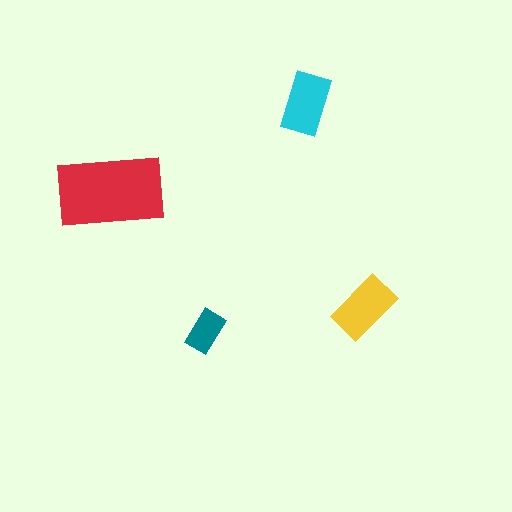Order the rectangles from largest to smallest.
the red one, the yellow one, the cyan one, the teal one.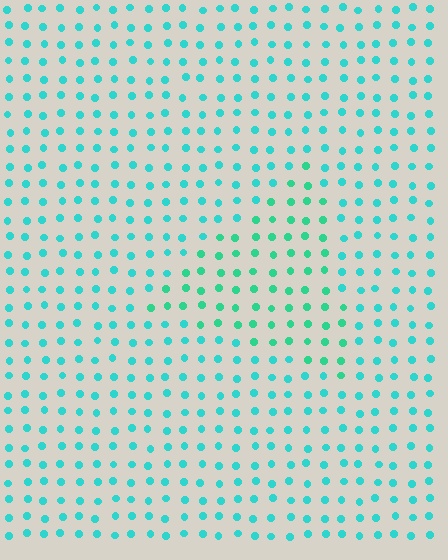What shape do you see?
I see a triangle.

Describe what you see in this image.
The image is filled with small cyan elements in a uniform arrangement. A triangle-shaped region is visible where the elements are tinted to a slightly different hue, forming a subtle color boundary.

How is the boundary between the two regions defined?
The boundary is defined purely by a slight shift in hue (about 23 degrees). Spacing, size, and orientation are identical on both sides.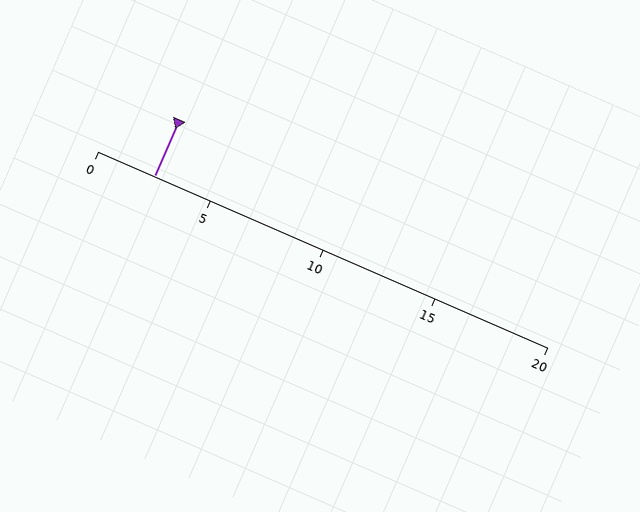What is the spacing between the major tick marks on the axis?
The major ticks are spaced 5 apart.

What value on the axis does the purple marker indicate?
The marker indicates approximately 2.5.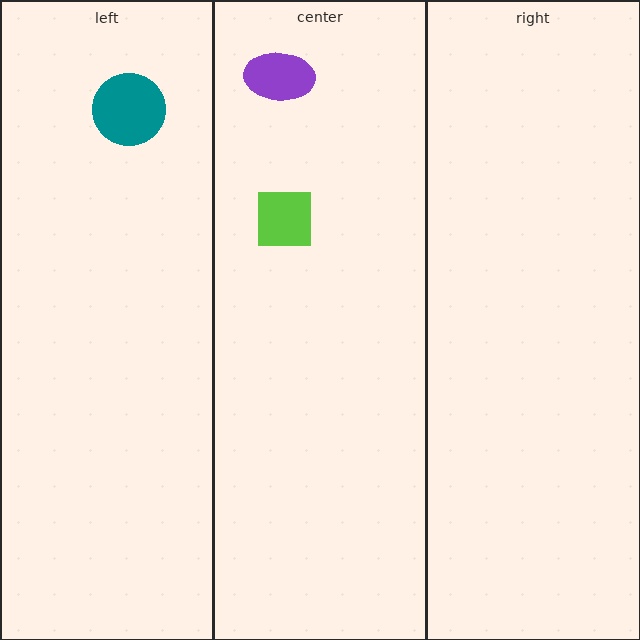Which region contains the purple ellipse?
The center region.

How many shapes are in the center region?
2.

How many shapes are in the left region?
1.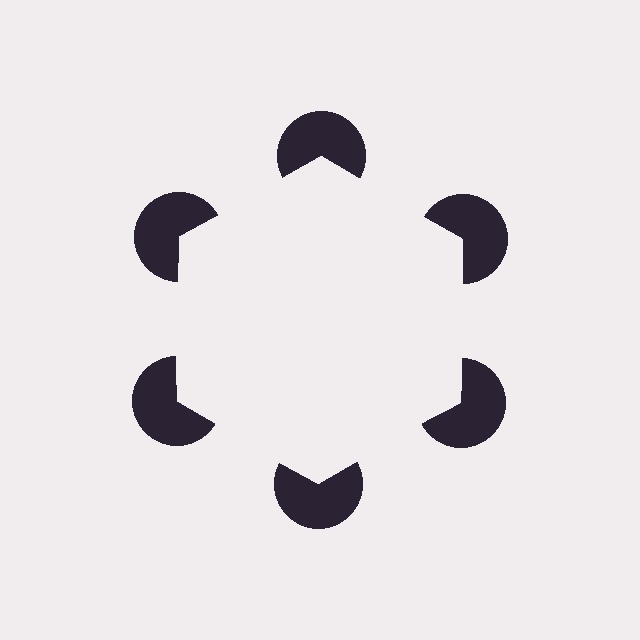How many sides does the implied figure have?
6 sides.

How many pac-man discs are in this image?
There are 6 — one at each vertex of the illusory hexagon.